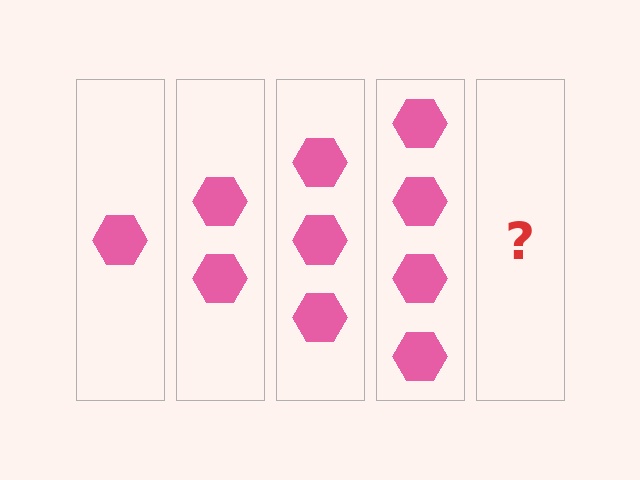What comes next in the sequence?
The next element should be 5 hexagons.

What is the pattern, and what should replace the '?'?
The pattern is that each step adds one more hexagon. The '?' should be 5 hexagons.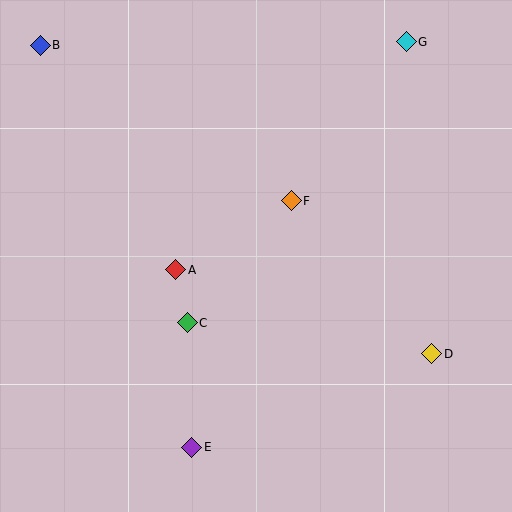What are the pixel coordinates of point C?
Point C is at (187, 323).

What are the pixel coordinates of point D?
Point D is at (432, 354).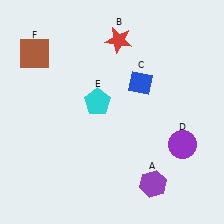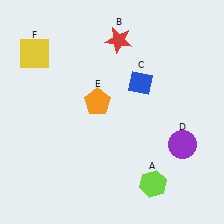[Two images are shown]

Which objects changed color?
A changed from purple to lime. E changed from cyan to orange. F changed from brown to yellow.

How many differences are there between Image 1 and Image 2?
There are 3 differences between the two images.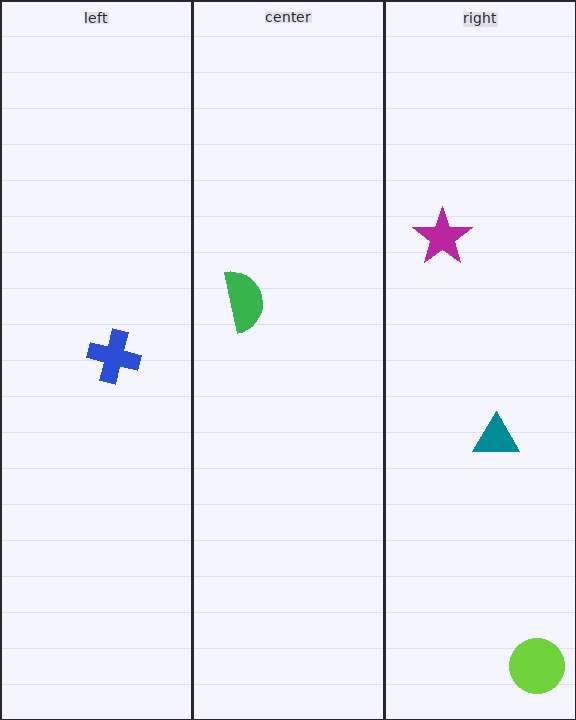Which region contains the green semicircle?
The center region.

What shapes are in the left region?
The blue cross.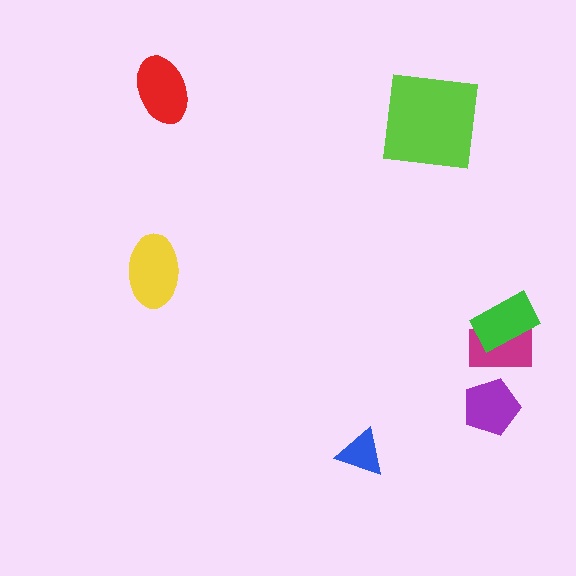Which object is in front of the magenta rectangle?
The green rectangle is in front of the magenta rectangle.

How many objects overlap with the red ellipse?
0 objects overlap with the red ellipse.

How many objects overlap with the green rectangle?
1 object overlaps with the green rectangle.